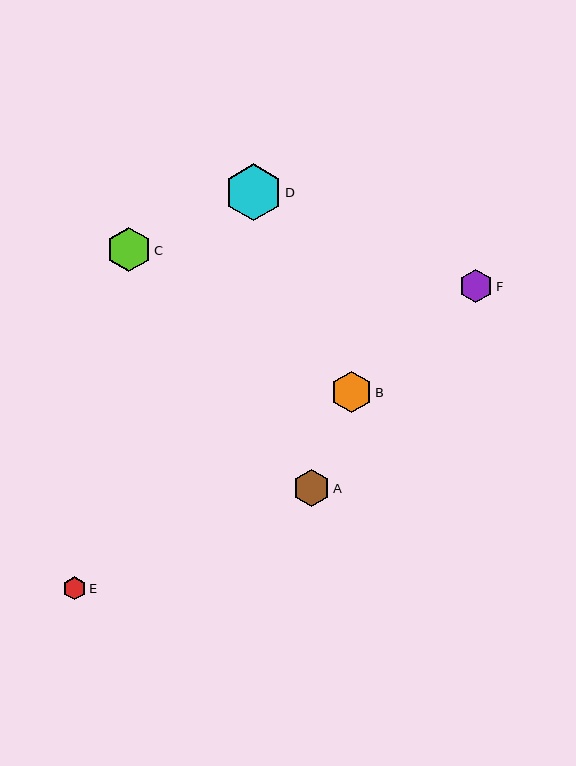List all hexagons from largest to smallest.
From largest to smallest: D, C, B, A, F, E.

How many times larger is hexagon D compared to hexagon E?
Hexagon D is approximately 2.5 times the size of hexagon E.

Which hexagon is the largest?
Hexagon D is the largest with a size of approximately 57 pixels.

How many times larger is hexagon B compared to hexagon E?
Hexagon B is approximately 1.8 times the size of hexagon E.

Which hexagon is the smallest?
Hexagon E is the smallest with a size of approximately 23 pixels.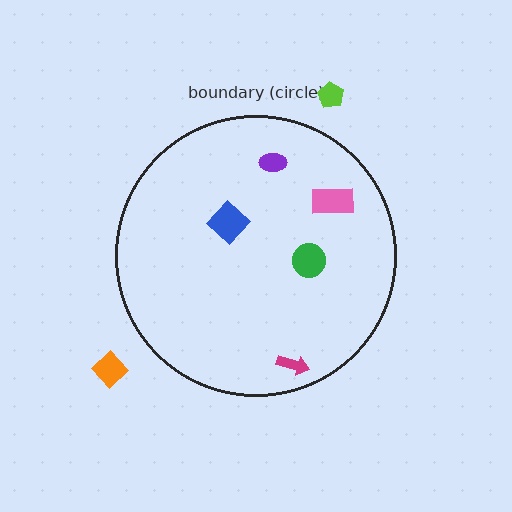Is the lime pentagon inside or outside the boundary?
Outside.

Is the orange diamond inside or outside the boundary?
Outside.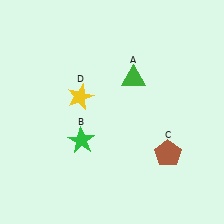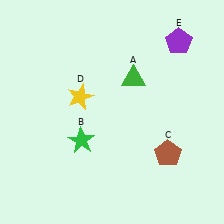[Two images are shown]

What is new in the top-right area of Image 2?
A purple pentagon (E) was added in the top-right area of Image 2.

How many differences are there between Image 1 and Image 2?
There is 1 difference between the two images.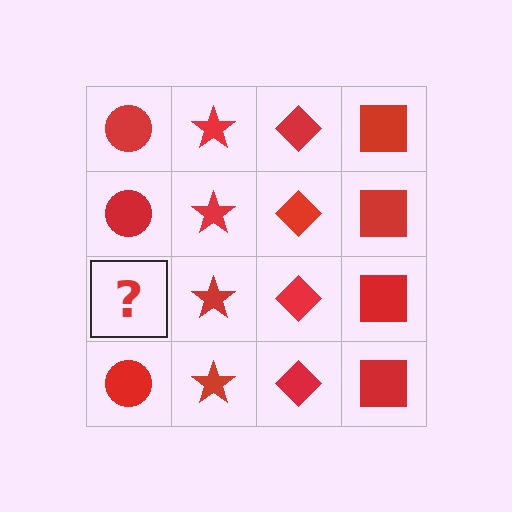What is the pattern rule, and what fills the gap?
The rule is that each column has a consistent shape. The gap should be filled with a red circle.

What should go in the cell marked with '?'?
The missing cell should contain a red circle.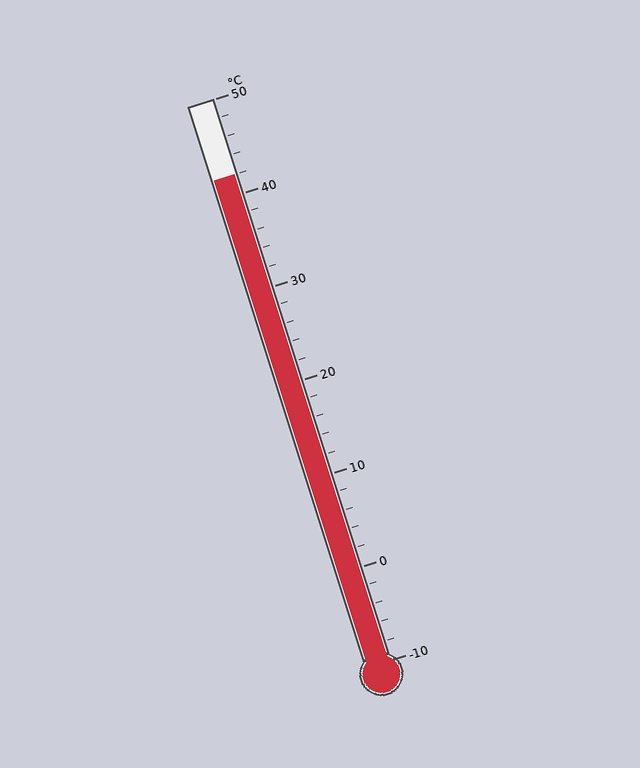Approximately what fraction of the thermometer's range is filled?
The thermometer is filled to approximately 85% of its range.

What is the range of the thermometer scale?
The thermometer scale ranges from -10°C to 50°C.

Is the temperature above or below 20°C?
The temperature is above 20°C.